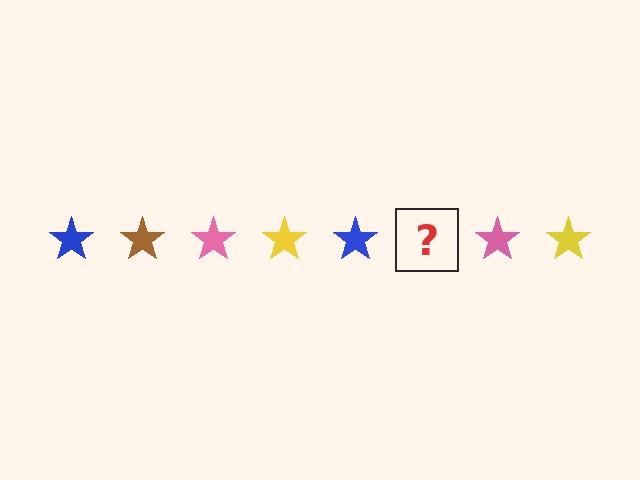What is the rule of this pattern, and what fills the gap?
The rule is that the pattern cycles through blue, brown, pink, yellow stars. The gap should be filled with a brown star.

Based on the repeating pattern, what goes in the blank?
The blank should be a brown star.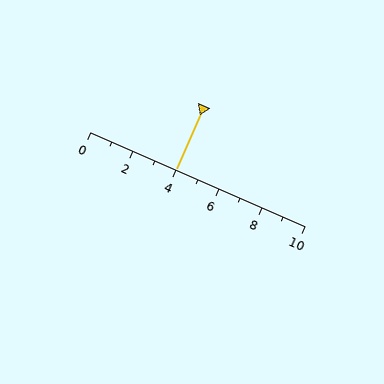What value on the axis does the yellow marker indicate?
The marker indicates approximately 4.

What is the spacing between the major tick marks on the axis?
The major ticks are spaced 2 apart.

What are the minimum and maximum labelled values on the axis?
The axis runs from 0 to 10.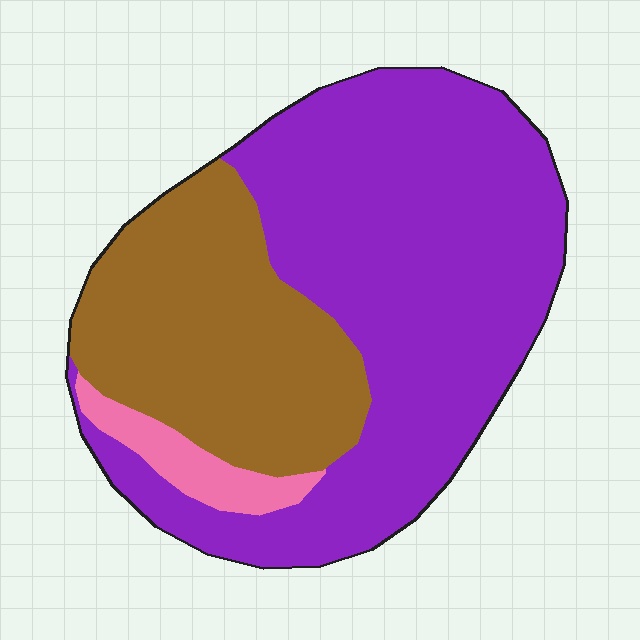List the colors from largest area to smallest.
From largest to smallest: purple, brown, pink.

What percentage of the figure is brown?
Brown covers around 35% of the figure.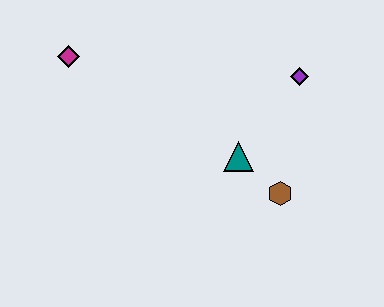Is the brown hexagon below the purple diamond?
Yes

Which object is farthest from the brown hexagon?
The magenta diamond is farthest from the brown hexagon.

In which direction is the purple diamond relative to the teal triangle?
The purple diamond is above the teal triangle.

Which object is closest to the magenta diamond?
The teal triangle is closest to the magenta diamond.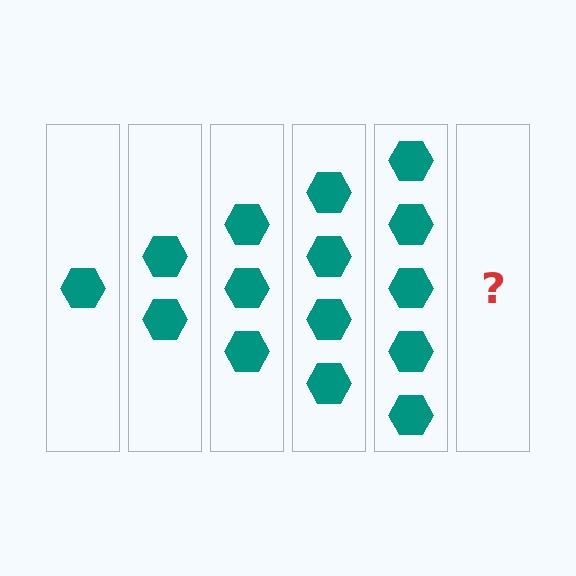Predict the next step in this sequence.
The next step is 6 hexagons.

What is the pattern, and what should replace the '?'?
The pattern is that each step adds one more hexagon. The '?' should be 6 hexagons.